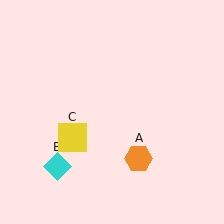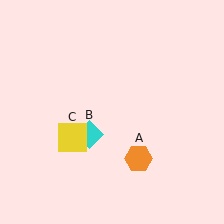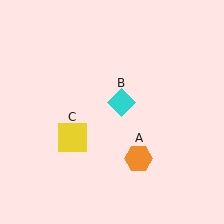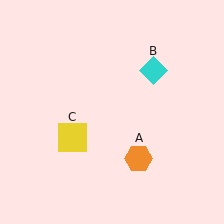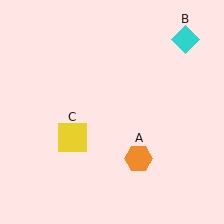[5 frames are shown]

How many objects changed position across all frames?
1 object changed position: cyan diamond (object B).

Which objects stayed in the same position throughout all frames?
Orange hexagon (object A) and yellow square (object C) remained stationary.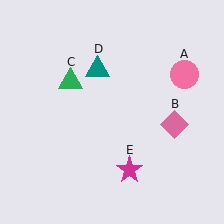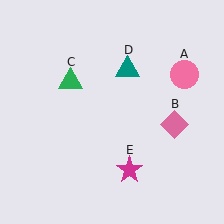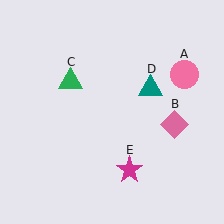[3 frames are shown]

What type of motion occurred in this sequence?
The teal triangle (object D) rotated clockwise around the center of the scene.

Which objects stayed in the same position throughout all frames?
Pink circle (object A) and pink diamond (object B) and green triangle (object C) and magenta star (object E) remained stationary.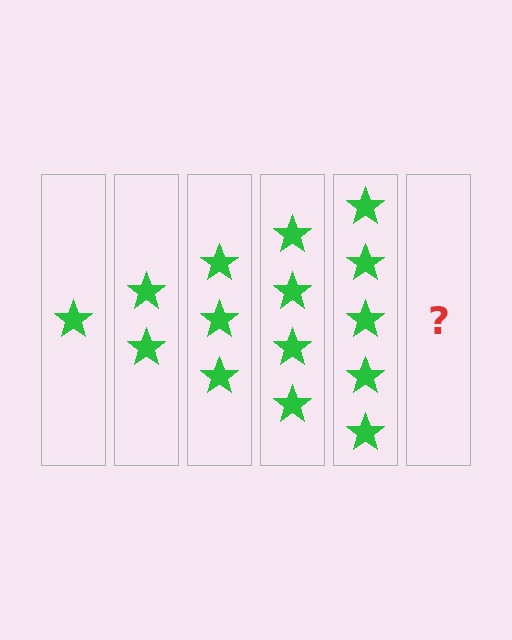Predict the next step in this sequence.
The next step is 6 stars.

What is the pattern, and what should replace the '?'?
The pattern is that each step adds one more star. The '?' should be 6 stars.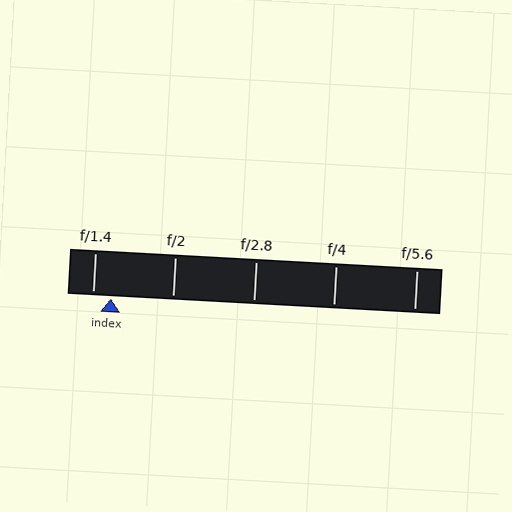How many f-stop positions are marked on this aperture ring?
There are 5 f-stop positions marked.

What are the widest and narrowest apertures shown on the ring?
The widest aperture shown is f/1.4 and the narrowest is f/5.6.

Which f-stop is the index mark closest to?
The index mark is closest to f/1.4.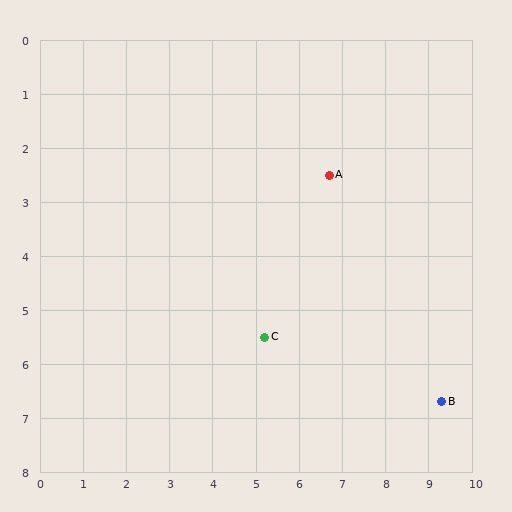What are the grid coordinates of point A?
Point A is at approximately (6.7, 2.5).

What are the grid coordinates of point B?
Point B is at approximately (9.3, 6.7).